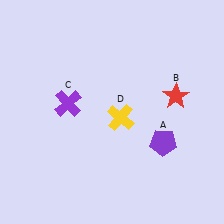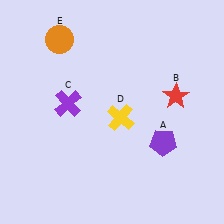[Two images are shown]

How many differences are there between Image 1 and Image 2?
There is 1 difference between the two images.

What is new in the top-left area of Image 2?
An orange circle (E) was added in the top-left area of Image 2.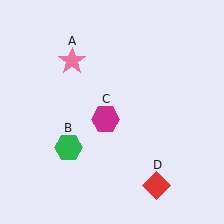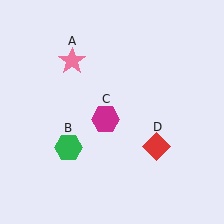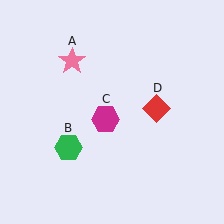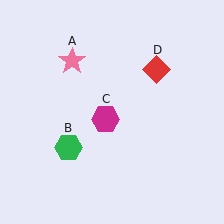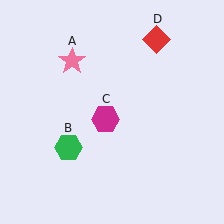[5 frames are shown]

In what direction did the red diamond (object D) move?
The red diamond (object D) moved up.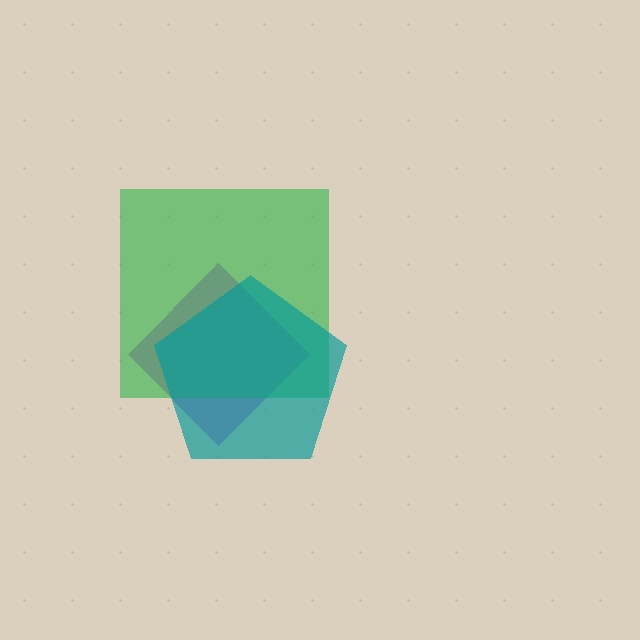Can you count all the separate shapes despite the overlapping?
Yes, there are 3 separate shapes.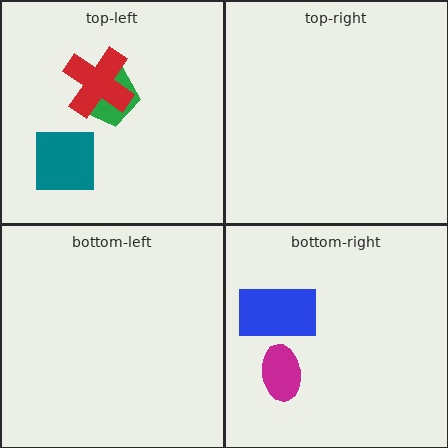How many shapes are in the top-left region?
3.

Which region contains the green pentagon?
The top-left region.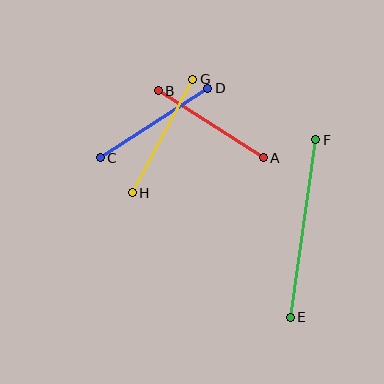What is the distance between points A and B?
The distance is approximately 125 pixels.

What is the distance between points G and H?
The distance is approximately 129 pixels.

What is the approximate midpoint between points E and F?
The midpoint is at approximately (303, 229) pixels.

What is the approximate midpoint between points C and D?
The midpoint is at approximately (154, 123) pixels.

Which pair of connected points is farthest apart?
Points E and F are farthest apart.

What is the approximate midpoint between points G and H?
The midpoint is at approximately (162, 136) pixels.